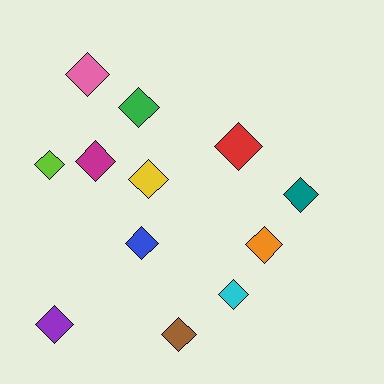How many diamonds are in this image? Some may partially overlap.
There are 12 diamonds.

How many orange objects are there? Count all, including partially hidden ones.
There is 1 orange object.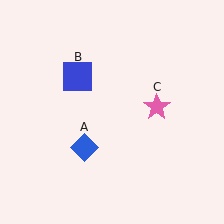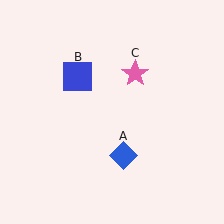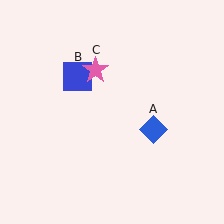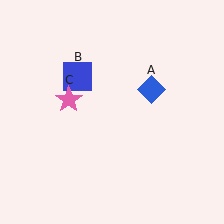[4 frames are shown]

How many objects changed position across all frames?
2 objects changed position: blue diamond (object A), pink star (object C).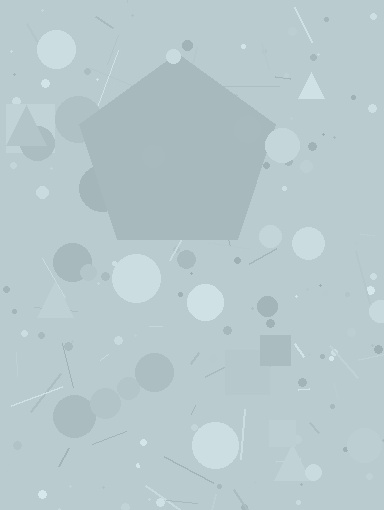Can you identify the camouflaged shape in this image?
The camouflaged shape is a pentagon.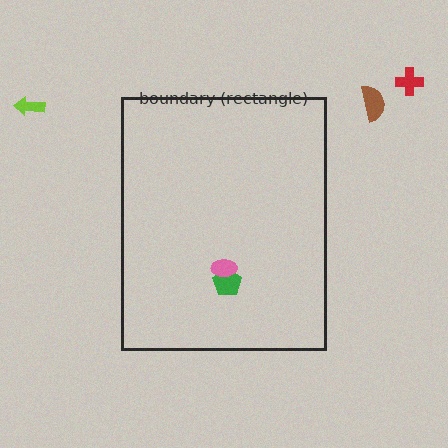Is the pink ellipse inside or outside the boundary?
Inside.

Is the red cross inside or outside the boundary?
Outside.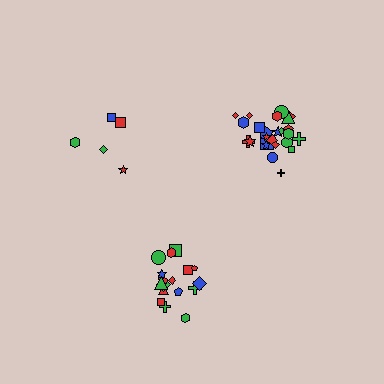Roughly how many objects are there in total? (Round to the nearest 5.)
Roughly 50 objects in total.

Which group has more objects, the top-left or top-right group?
The top-right group.